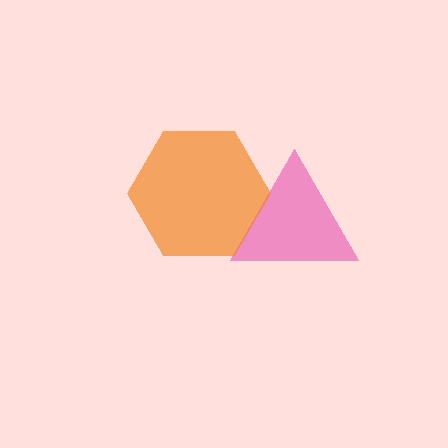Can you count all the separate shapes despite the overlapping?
Yes, there are 2 separate shapes.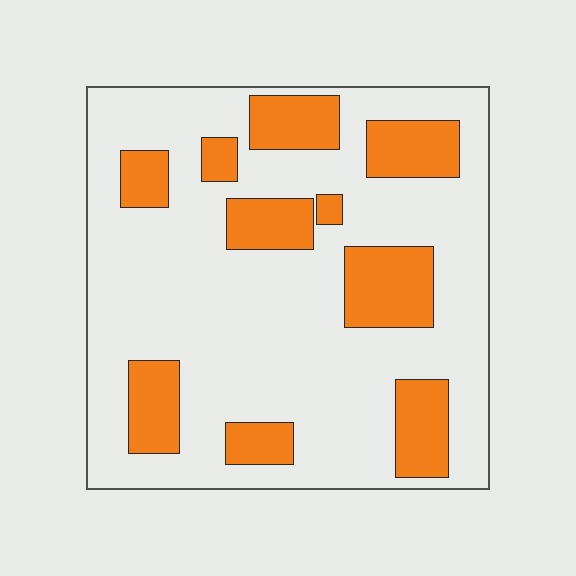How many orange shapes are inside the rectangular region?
10.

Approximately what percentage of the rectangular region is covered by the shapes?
Approximately 25%.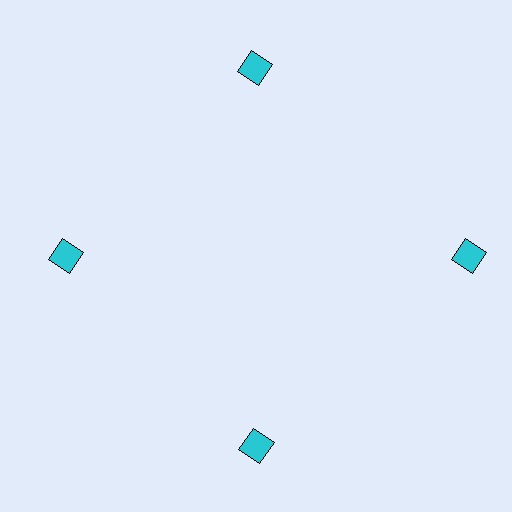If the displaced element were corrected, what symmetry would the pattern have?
It would have 4-fold rotational symmetry — the pattern would map onto itself every 90 degrees.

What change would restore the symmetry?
The symmetry would be restored by moving it inward, back onto the ring so that all 4 squares sit at equal angles and equal distance from the center.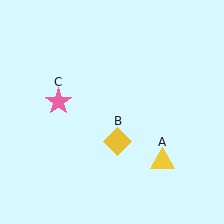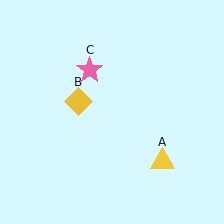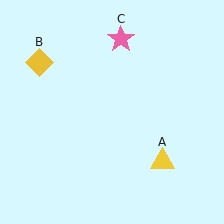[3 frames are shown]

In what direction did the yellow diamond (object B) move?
The yellow diamond (object B) moved up and to the left.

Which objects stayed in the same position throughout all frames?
Yellow triangle (object A) remained stationary.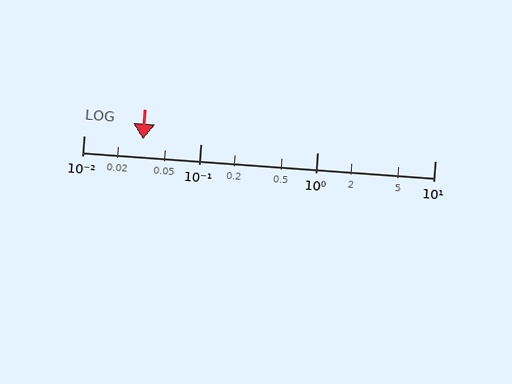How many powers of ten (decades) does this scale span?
The scale spans 3 decades, from 0.01 to 10.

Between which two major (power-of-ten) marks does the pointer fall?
The pointer is between 0.01 and 0.1.